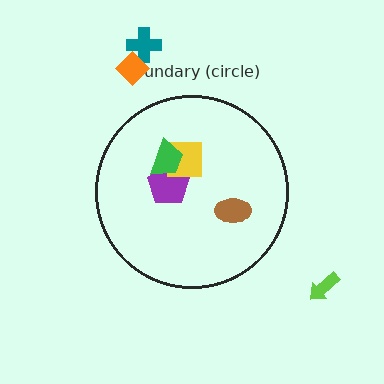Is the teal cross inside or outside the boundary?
Outside.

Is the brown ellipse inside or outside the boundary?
Inside.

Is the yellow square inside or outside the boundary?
Inside.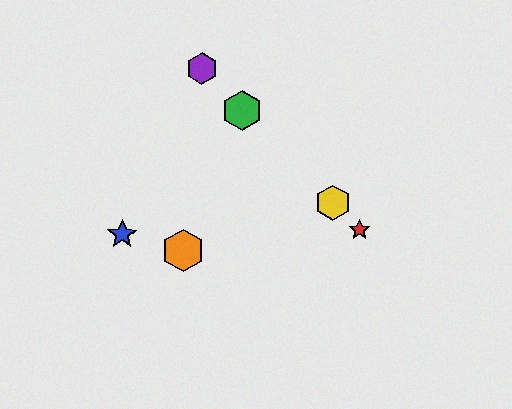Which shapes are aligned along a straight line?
The red star, the green hexagon, the yellow hexagon, the purple hexagon are aligned along a straight line.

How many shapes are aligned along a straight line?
4 shapes (the red star, the green hexagon, the yellow hexagon, the purple hexagon) are aligned along a straight line.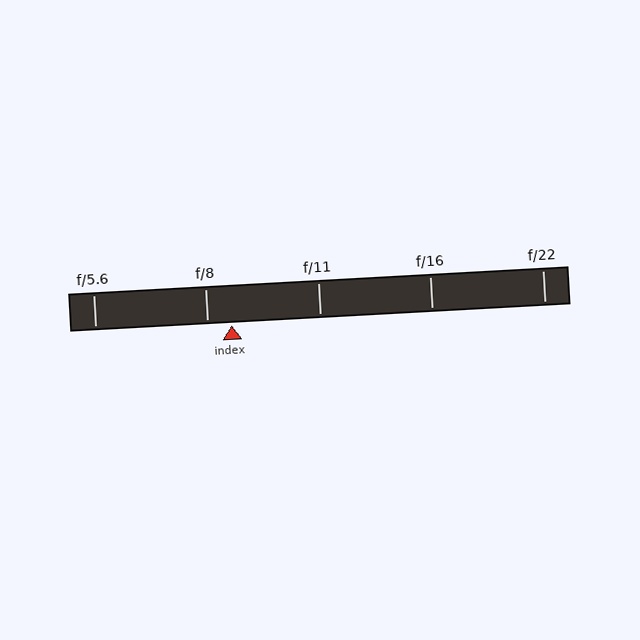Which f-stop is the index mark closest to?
The index mark is closest to f/8.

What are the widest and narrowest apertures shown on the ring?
The widest aperture shown is f/5.6 and the narrowest is f/22.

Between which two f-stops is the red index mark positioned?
The index mark is between f/8 and f/11.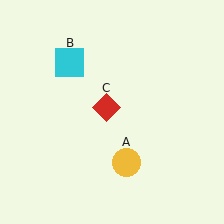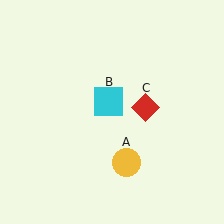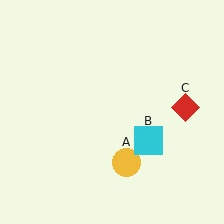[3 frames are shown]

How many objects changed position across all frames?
2 objects changed position: cyan square (object B), red diamond (object C).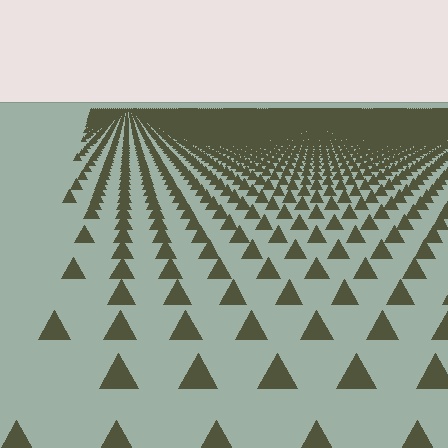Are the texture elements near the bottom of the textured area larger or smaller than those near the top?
Larger. Near the bottom, elements are closer to the viewer and appear at a bigger on-screen size.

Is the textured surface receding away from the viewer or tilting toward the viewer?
The surface is receding away from the viewer. Texture elements get smaller and denser toward the top.